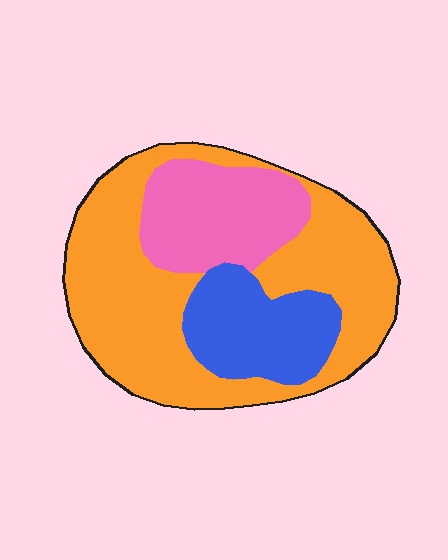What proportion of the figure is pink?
Pink takes up less than a quarter of the figure.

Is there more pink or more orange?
Orange.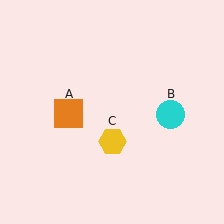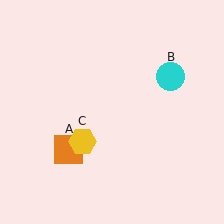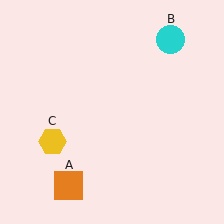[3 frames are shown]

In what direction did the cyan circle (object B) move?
The cyan circle (object B) moved up.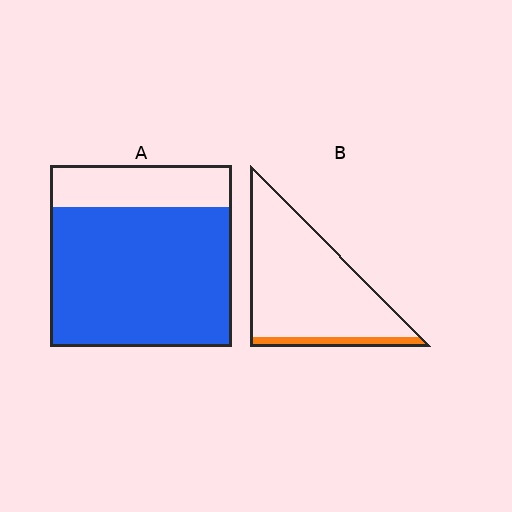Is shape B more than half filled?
No.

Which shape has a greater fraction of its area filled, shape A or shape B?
Shape A.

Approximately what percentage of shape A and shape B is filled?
A is approximately 75% and B is approximately 10%.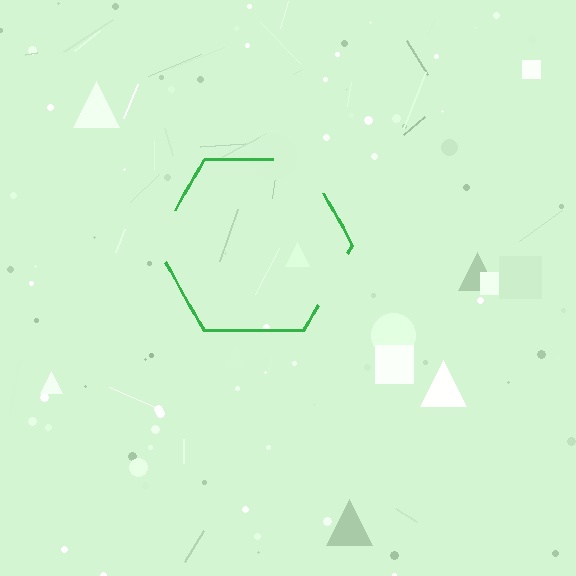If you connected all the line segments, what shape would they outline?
They would outline a hexagon.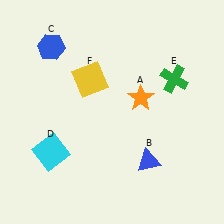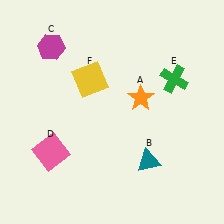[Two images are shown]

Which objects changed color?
B changed from blue to teal. C changed from blue to magenta. D changed from cyan to pink.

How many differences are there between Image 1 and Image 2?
There are 3 differences between the two images.